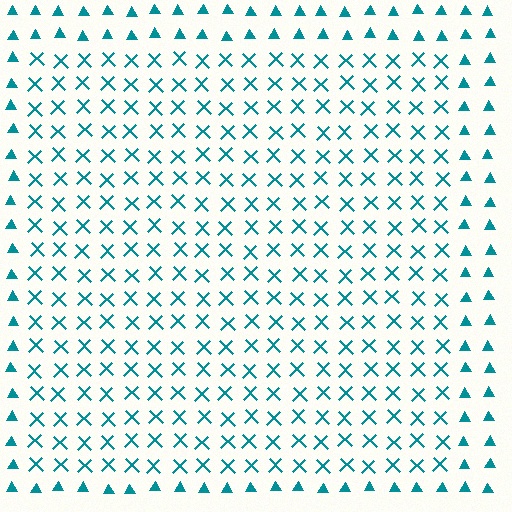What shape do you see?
I see a rectangle.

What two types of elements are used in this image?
The image uses X marks inside the rectangle region and triangles outside it.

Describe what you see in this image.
The image is filled with small teal elements arranged in a uniform grid. A rectangle-shaped region contains X marks, while the surrounding area contains triangles. The boundary is defined purely by the change in element shape.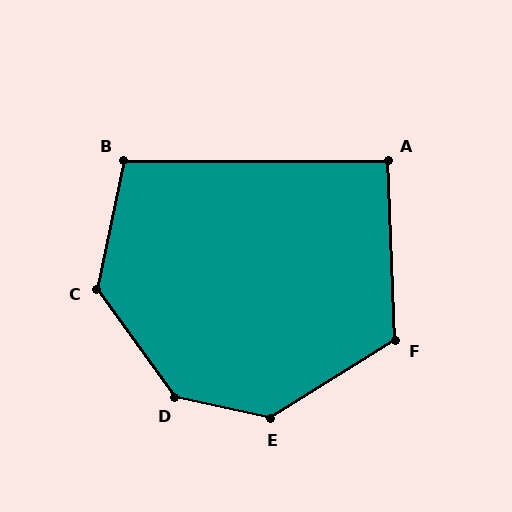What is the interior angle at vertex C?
Approximately 132 degrees (obtuse).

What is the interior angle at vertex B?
Approximately 102 degrees (obtuse).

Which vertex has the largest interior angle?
D, at approximately 138 degrees.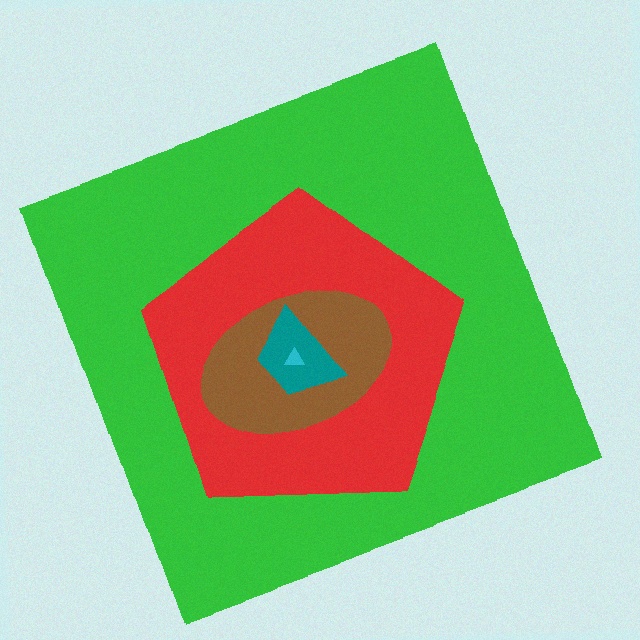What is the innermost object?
The cyan triangle.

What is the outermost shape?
The green square.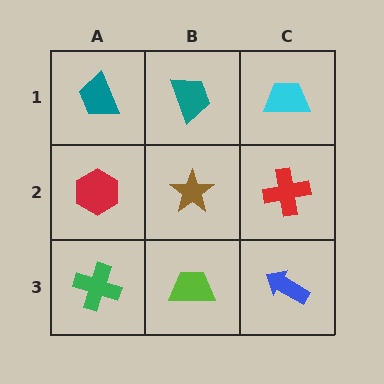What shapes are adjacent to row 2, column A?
A teal trapezoid (row 1, column A), a green cross (row 3, column A), a brown star (row 2, column B).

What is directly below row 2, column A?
A green cross.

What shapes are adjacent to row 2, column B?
A teal trapezoid (row 1, column B), a lime trapezoid (row 3, column B), a red hexagon (row 2, column A), a red cross (row 2, column C).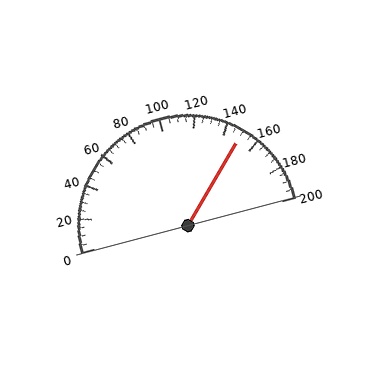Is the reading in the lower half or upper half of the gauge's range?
The reading is in the upper half of the range (0 to 200).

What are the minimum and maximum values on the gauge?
The gauge ranges from 0 to 200.